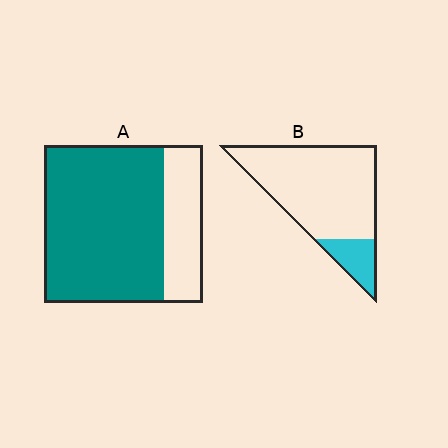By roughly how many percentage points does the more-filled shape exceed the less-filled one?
By roughly 60 percentage points (A over B).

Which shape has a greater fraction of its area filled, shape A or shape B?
Shape A.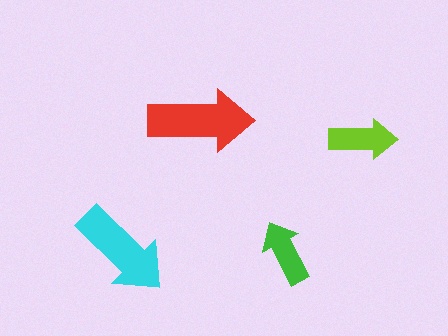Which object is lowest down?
The green arrow is bottommost.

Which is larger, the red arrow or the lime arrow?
The red one.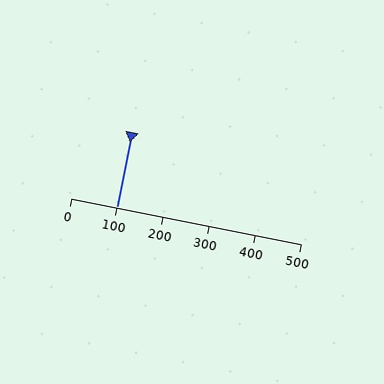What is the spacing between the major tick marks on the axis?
The major ticks are spaced 100 apart.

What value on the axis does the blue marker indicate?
The marker indicates approximately 100.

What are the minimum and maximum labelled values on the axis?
The axis runs from 0 to 500.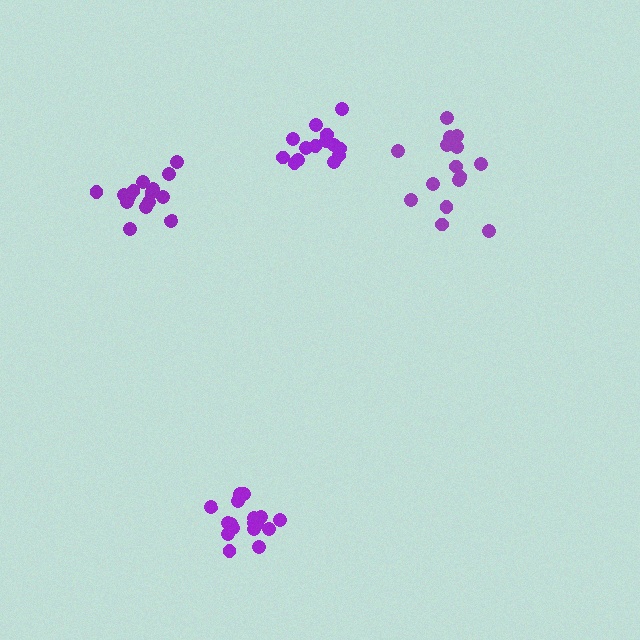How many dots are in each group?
Group 1: 15 dots, Group 2: 15 dots, Group 3: 18 dots, Group 4: 14 dots (62 total).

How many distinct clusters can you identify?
There are 4 distinct clusters.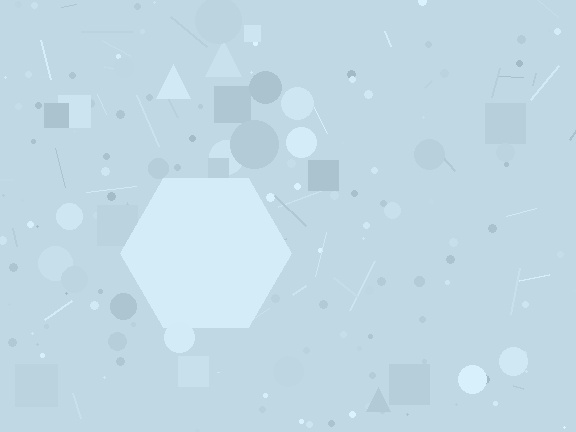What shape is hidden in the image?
A hexagon is hidden in the image.